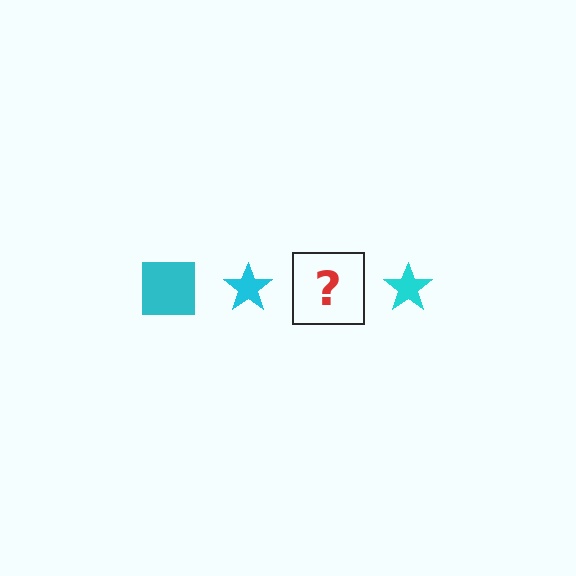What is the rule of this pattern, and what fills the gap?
The rule is that the pattern cycles through square, star shapes in cyan. The gap should be filled with a cyan square.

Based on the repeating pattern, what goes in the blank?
The blank should be a cyan square.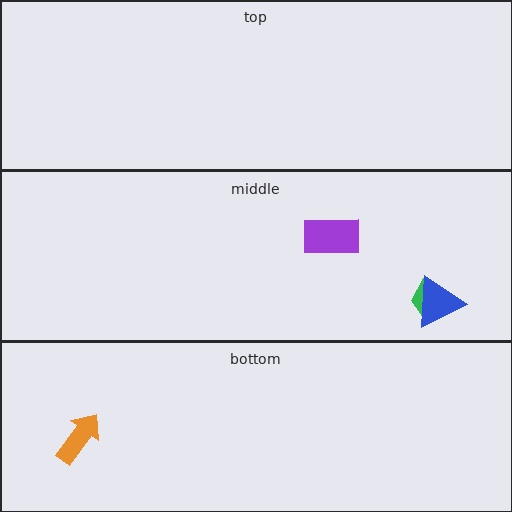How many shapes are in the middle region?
3.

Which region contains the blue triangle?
The middle region.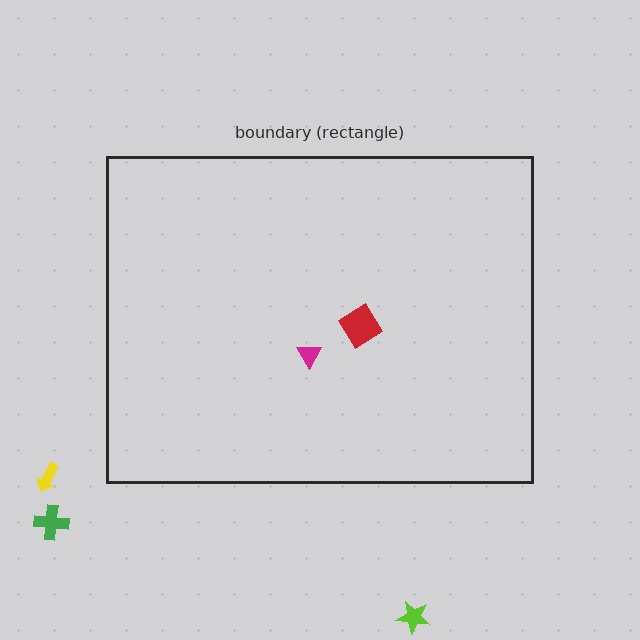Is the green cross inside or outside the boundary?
Outside.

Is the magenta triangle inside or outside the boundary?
Inside.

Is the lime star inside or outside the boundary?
Outside.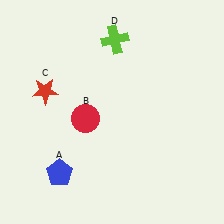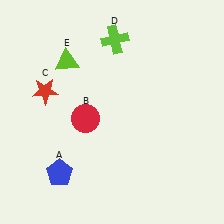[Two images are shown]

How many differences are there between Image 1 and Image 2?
There is 1 difference between the two images.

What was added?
A lime triangle (E) was added in Image 2.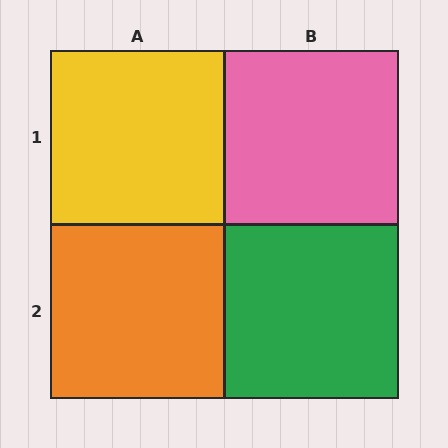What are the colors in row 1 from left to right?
Yellow, pink.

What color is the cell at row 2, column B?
Green.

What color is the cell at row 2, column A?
Orange.